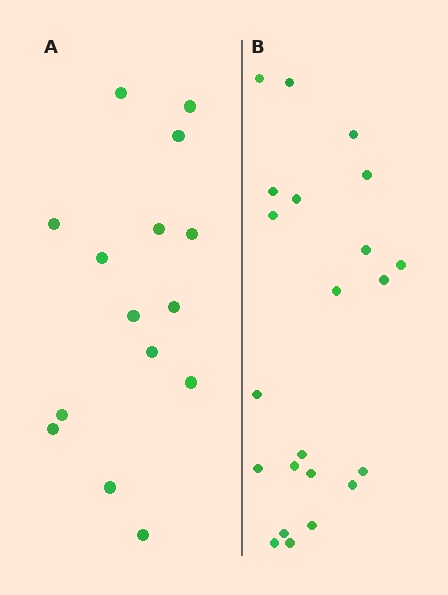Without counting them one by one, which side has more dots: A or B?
Region B (the right region) has more dots.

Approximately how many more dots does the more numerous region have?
Region B has roughly 8 or so more dots than region A.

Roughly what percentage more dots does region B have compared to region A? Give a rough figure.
About 45% more.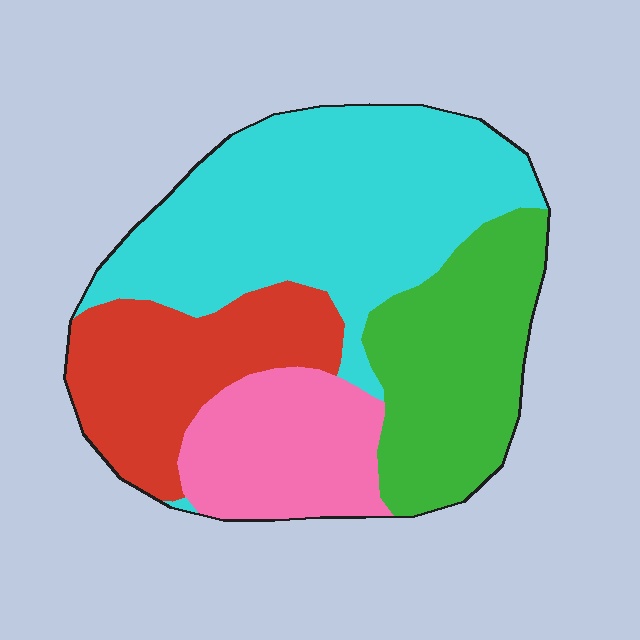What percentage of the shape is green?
Green takes up between a sixth and a third of the shape.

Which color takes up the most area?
Cyan, at roughly 40%.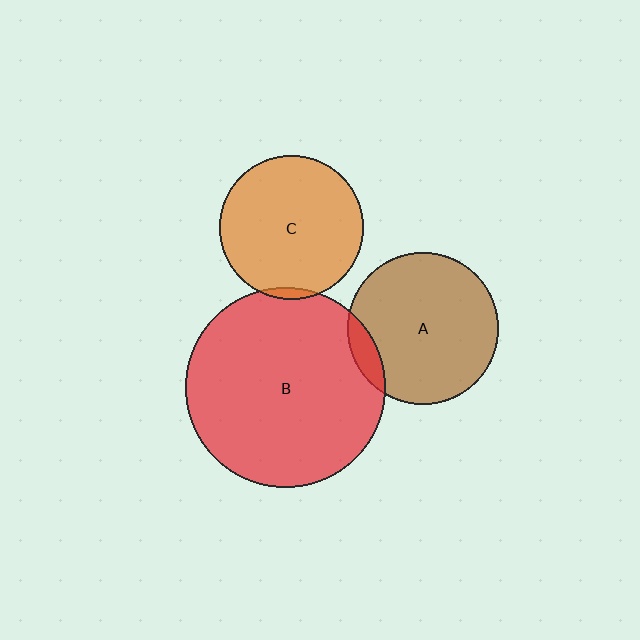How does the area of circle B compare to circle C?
Approximately 1.9 times.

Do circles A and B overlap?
Yes.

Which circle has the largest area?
Circle B (red).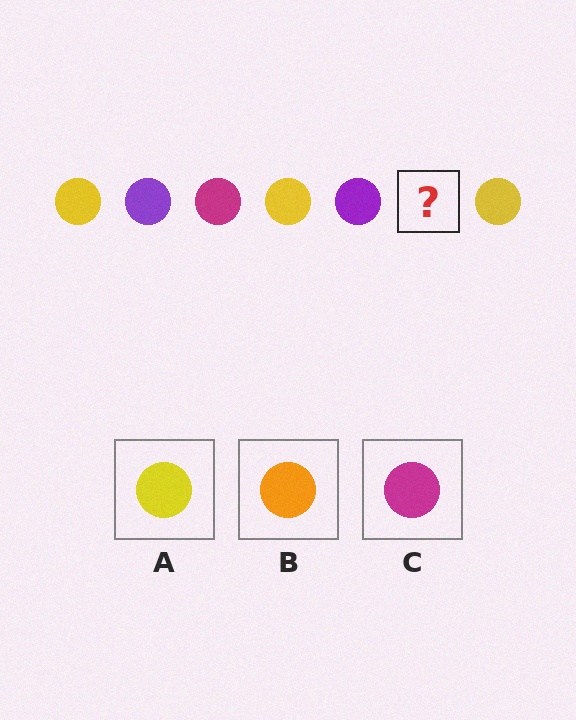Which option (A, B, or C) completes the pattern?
C.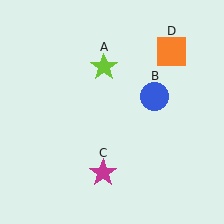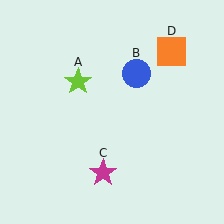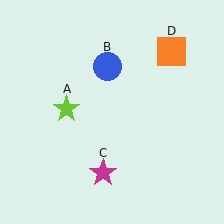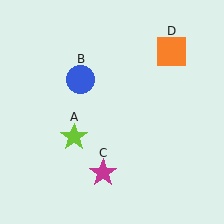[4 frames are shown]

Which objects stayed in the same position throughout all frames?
Magenta star (object C) and orange square (object D) remained stationary.